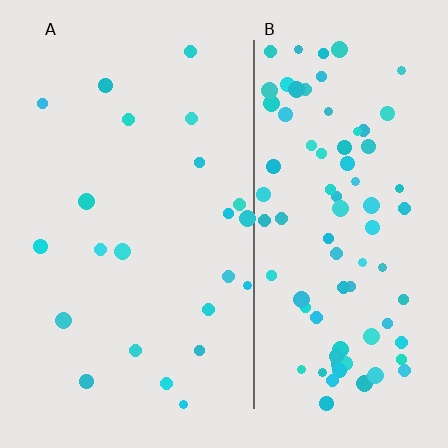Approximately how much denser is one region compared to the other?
Approximately 3.9× — region B over region A.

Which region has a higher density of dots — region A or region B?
B (the right).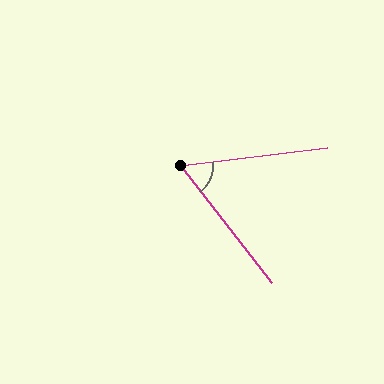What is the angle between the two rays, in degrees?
Approximately 59 degrees.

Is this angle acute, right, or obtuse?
It is acute.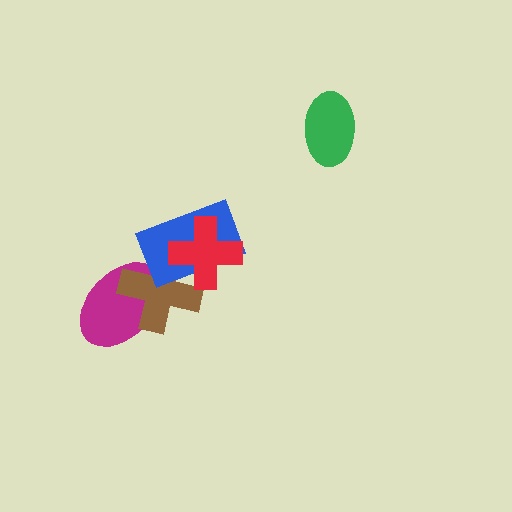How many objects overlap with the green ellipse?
0 objects overlap with the green ellipse.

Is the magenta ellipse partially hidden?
Yes, it is partially covered by another shape.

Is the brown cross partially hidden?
Yes, it is partially covered by another shape.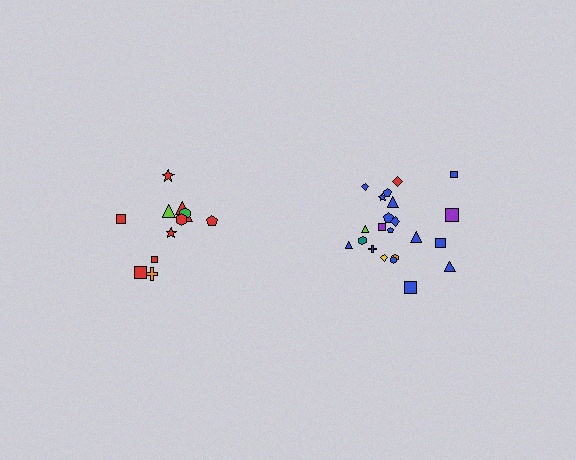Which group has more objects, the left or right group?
The right group.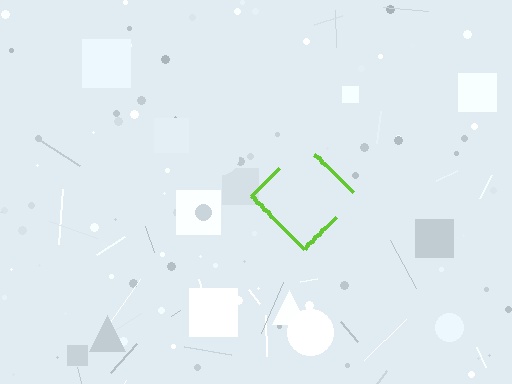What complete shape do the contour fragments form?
The contour fragments form a diamond.